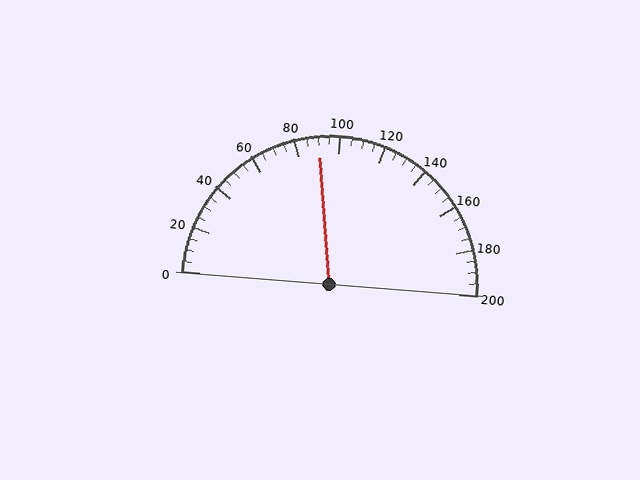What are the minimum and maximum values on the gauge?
The gauge ranges from 0 to 200.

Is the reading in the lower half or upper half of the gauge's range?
The reading is in the lower half of the range (0 to 200).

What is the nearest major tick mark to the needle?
The nearest major tick mark is 80.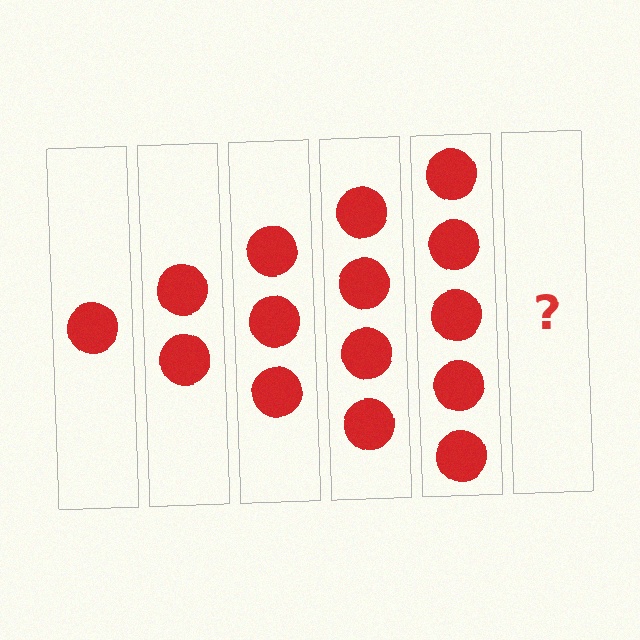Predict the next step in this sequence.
The next step is 6 circles.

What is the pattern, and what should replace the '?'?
The pattern is that each step adds one more circle. The '?' should be 6 circles.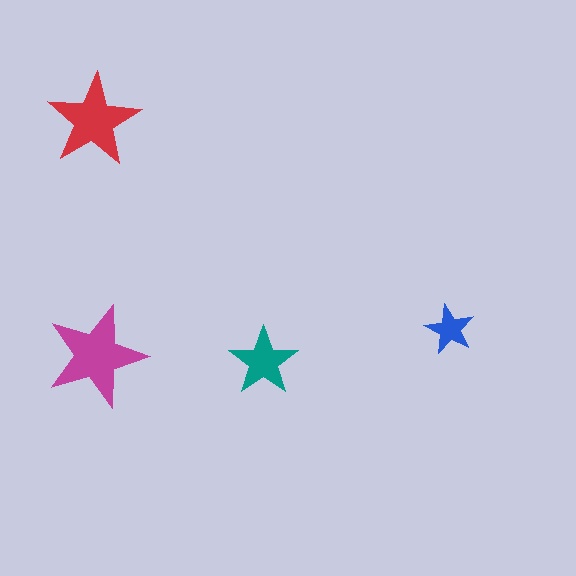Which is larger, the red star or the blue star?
The red one.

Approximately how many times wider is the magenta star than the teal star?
About 1.5 times wider.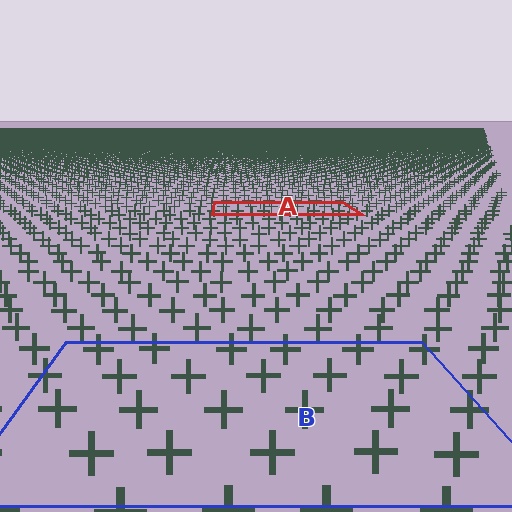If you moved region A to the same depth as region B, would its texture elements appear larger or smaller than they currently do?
They would appear larger. At a closer depth, the same texture elements are projected at a bigger on-screen size.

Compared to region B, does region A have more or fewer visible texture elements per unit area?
Region A has more texture elements per unit area — they are packed more densely because it is farther away.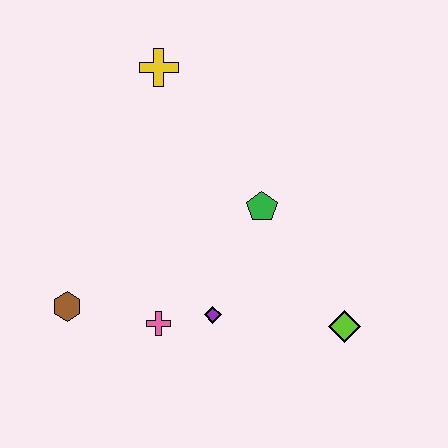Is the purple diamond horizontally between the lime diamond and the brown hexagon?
Yes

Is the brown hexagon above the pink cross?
Yes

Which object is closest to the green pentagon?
The purple diamond is closest to the green pentagon.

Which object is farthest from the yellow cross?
The lime diamond is farthest from the yellow cross.